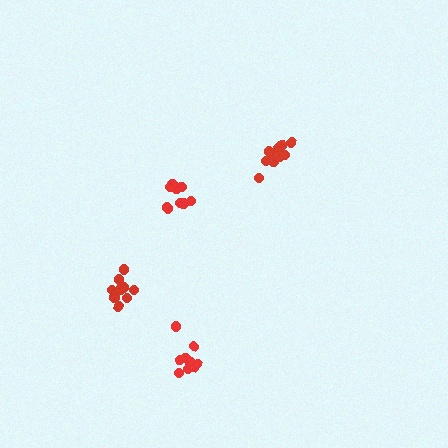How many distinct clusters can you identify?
There are 4 distinct clusters.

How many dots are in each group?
Group 1: 9 dots, Group 2: 9 dots, Group 3: 13 dots, Group 4: 9 dots (40 total).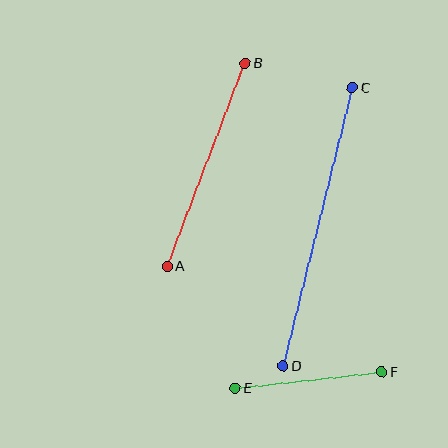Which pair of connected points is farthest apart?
Points C and D are farthest apart.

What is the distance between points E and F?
The distance is approximately 147 pixels.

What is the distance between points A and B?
The distance is approximately 217 pixels.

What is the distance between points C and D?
The distance is approximately 287 pixels.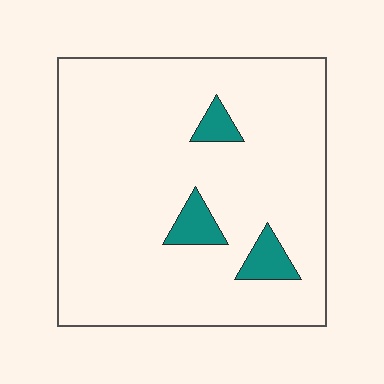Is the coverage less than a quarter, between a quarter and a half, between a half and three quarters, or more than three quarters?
Less than a quarter.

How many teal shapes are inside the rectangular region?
3.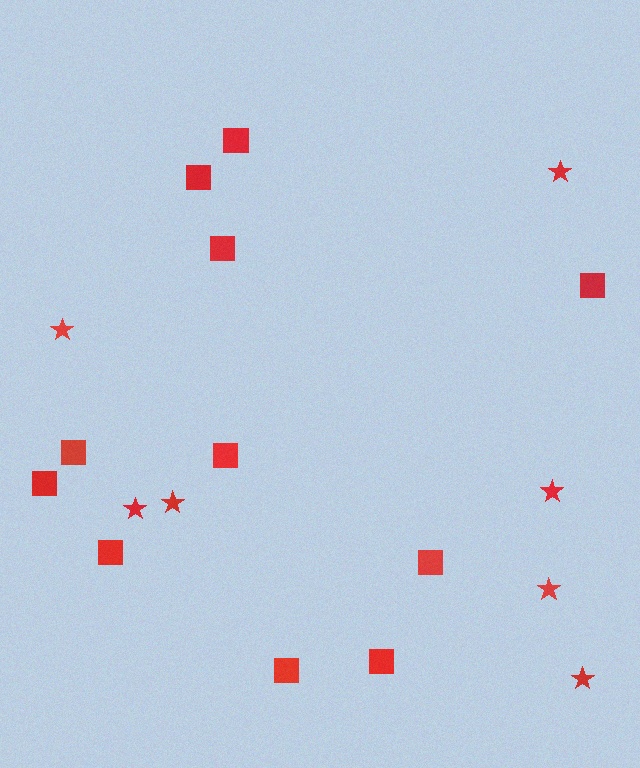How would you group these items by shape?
There are 2 groups: one group of stars (7) and one group of squares (11).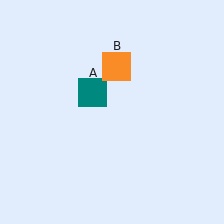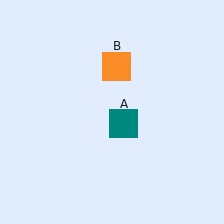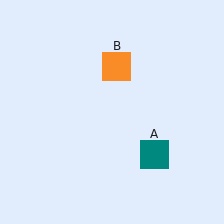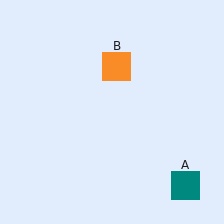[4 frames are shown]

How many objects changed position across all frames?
1 object changed position: teal square (object A).